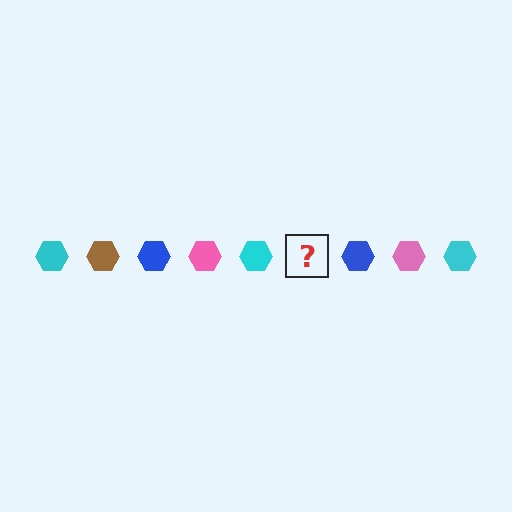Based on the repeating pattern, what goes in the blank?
The blank should be a brown hexagon.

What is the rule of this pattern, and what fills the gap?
The rule is that the pattern cycles through cyan, brown, blue, pink hexagons. The gap should be filled with a brown hexagon.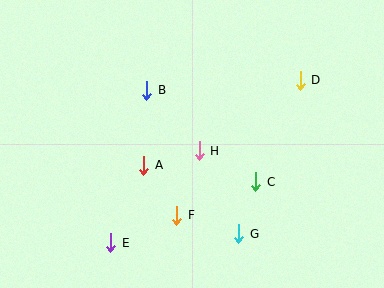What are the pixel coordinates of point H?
Point H is at (199, 151).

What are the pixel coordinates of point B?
Point B is at (147, 90).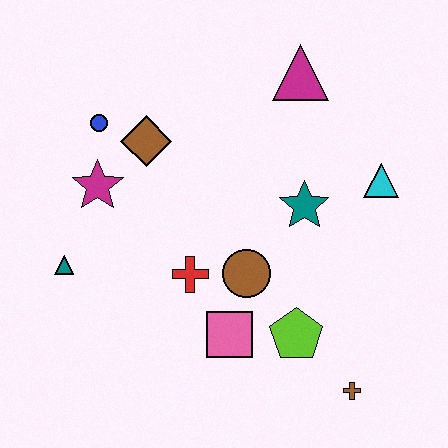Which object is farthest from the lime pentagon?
The blue circle is farthest from the lime pentagon.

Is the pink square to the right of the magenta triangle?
No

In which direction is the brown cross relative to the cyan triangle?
The brown cross is below the cyan triangle.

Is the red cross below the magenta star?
Yes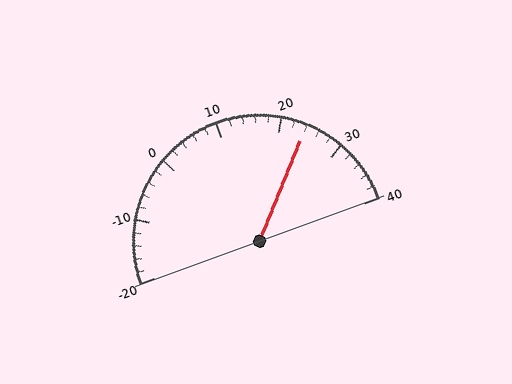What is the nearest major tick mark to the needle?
The nearest major tick mark is 20.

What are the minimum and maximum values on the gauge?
The gauge ranges from -20 to 40.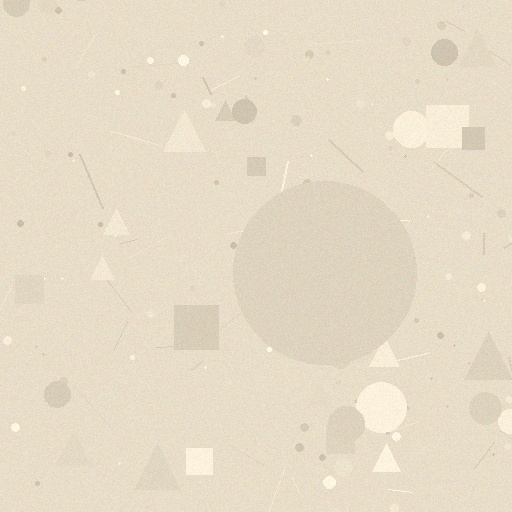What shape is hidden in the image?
A circle is hidden in the image.